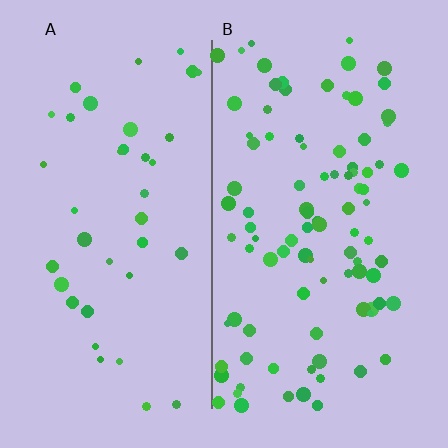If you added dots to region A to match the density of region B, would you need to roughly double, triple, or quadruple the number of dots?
Approximately double.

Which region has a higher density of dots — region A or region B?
B (the right).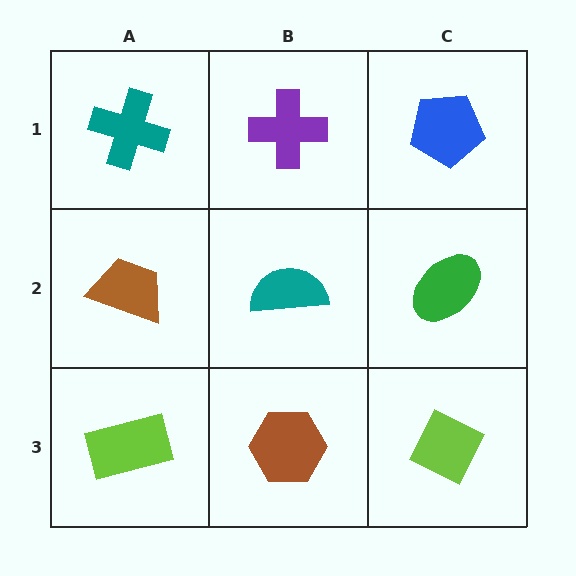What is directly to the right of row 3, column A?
A brown hexagon.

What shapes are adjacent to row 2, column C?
A blue pentagon (row 1, column C), a lime diamond (row 3, column C), a teal semicircle (row 2, column B).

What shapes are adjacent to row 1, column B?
A teal semicircle (row 2, column B), a teal cross (row 1, column A), a blue pentagon (row 1, column C).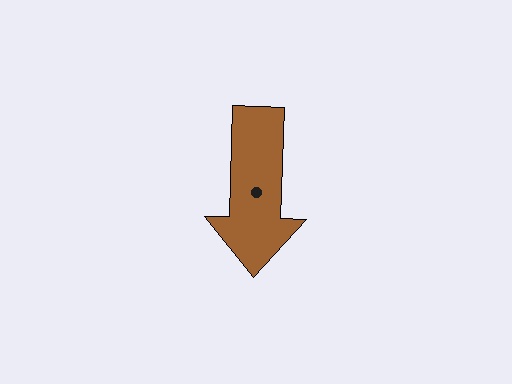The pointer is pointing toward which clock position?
Roughly 6 o'clock.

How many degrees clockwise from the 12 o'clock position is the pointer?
Approximately 182 degrees.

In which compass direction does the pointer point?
South.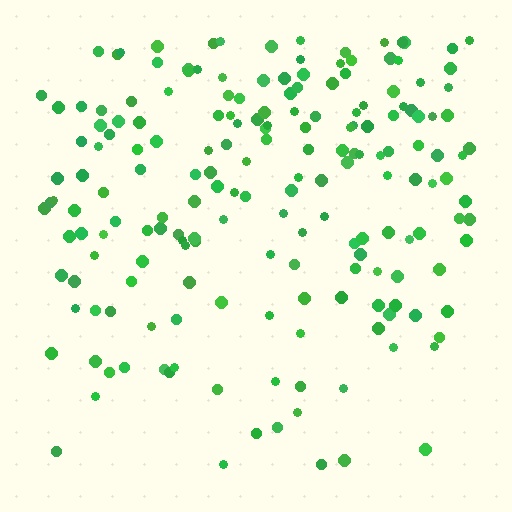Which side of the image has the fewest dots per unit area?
The bottom.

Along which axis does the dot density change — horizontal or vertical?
Vertical.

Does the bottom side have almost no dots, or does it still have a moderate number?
Still a moderate number, just noticeably fewer than the top.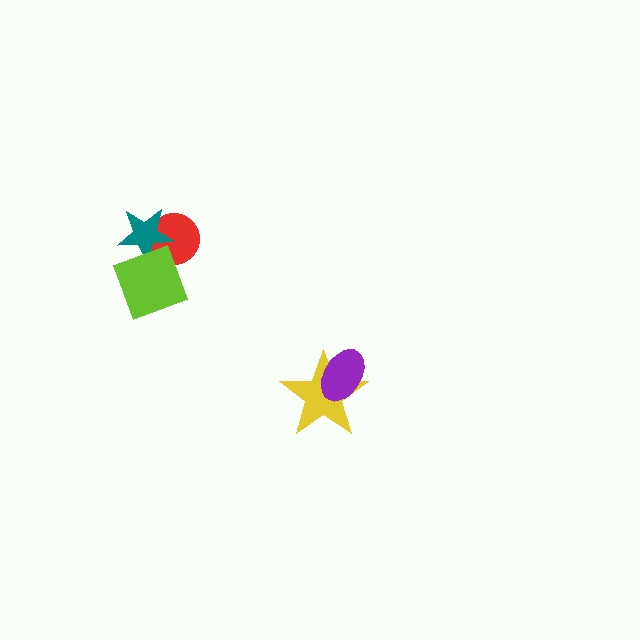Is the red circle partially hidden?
Yes, it is partially covered by another shape.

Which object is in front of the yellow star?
The purple ellipse is in front of the yellow star.